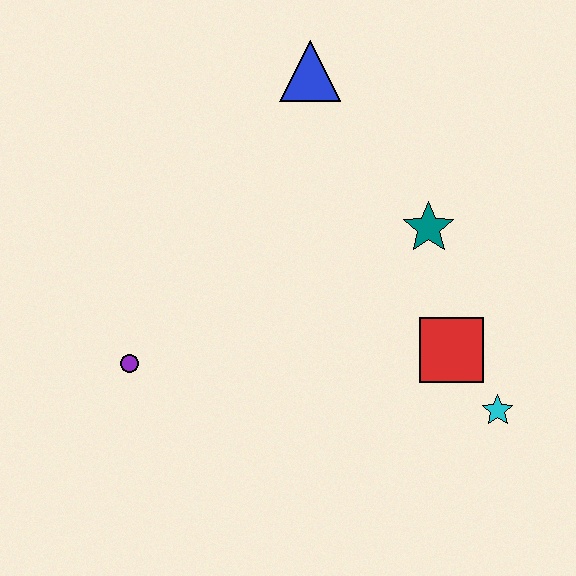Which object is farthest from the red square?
The purple circle is farthest from the red square.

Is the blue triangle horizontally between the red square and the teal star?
No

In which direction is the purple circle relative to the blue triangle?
The purple circle is below the blue triangle.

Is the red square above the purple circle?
Yes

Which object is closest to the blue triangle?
The teal star is closest to the blue triangle.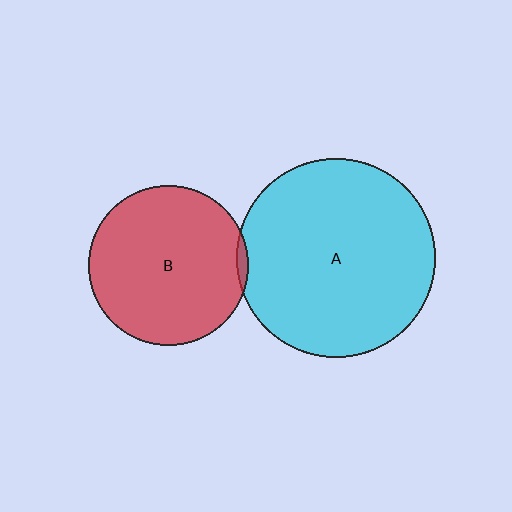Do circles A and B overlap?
Yes.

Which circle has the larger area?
Circle A (cyan).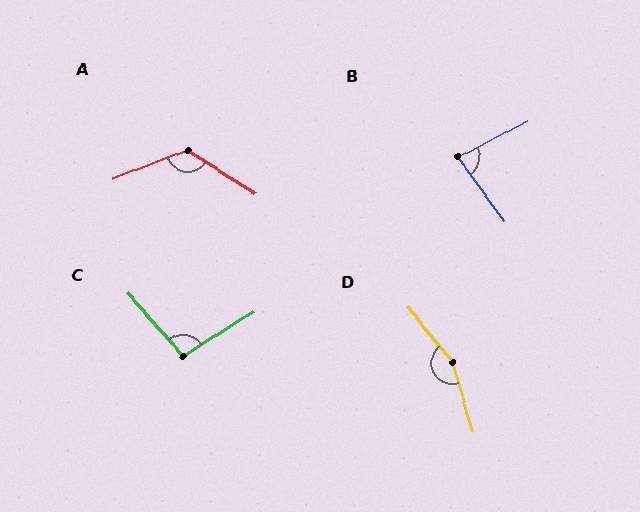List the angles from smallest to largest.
B (82°), C (99°), A (126°), D (157°).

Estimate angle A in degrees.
Approximately 126 degrees.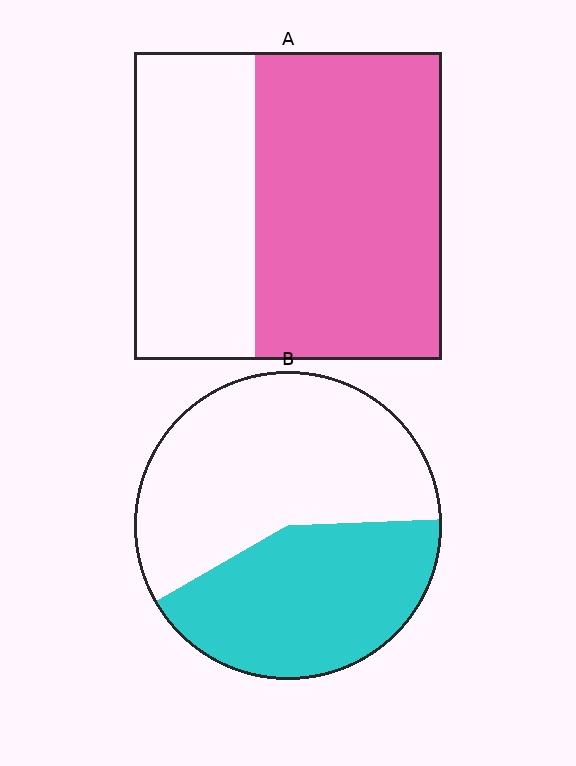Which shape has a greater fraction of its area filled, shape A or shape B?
Shape A.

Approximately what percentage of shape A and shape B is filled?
A is approximately 60% and B is approximately 40%.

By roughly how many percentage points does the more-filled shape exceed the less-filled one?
By roughly 20 percentage points (A over B).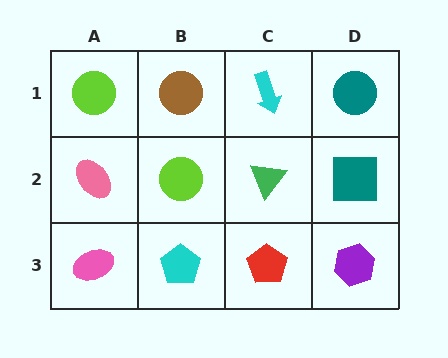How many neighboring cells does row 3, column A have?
2.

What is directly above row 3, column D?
A teal square.